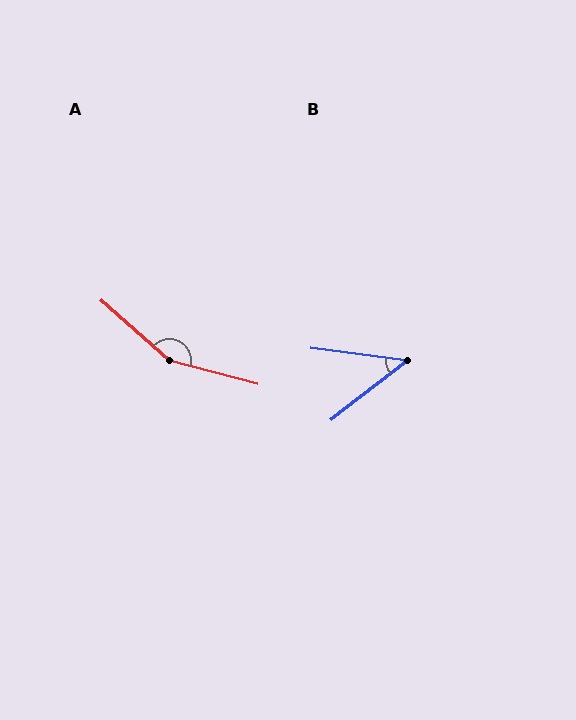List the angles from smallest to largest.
B (45°), A (154°).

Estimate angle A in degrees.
Approximately 154 degrees.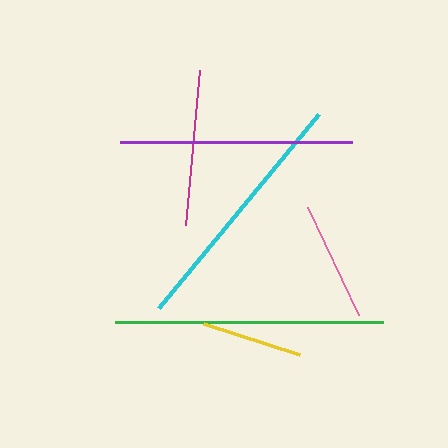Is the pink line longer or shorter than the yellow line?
The pink line is longer than the yellow line.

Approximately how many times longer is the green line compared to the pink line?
The green line is approximately 2.2 times the length of the pink line.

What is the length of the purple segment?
The purple segment is approximately 231 pixels long.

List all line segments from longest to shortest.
From longest to shortest: green, cyan, purple, magenta, pink, yellow.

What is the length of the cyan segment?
The cyan segment is approximately 252 pixels long.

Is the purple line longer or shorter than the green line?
The green line is longer than the purple line.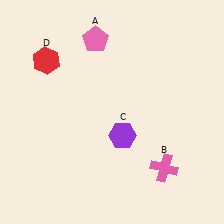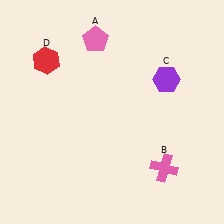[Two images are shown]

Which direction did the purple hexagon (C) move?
The purple hexagon (C) moved up.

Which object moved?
The purple hexagon (C) moved up.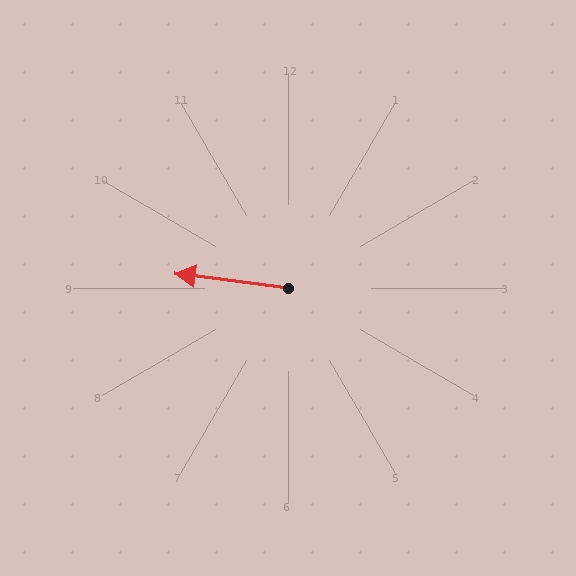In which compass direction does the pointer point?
West.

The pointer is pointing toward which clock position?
Roughly 9 o'clock.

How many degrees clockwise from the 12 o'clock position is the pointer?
Approximately 277 degrees.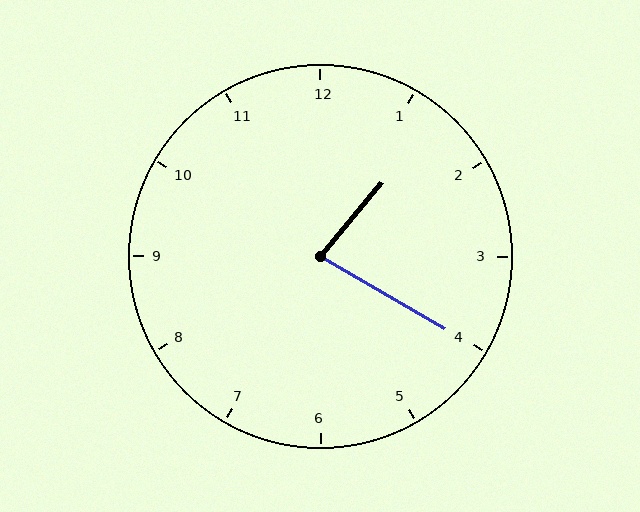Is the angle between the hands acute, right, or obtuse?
It is acute.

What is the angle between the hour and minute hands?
Approximately 80 degrees.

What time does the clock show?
1:20.